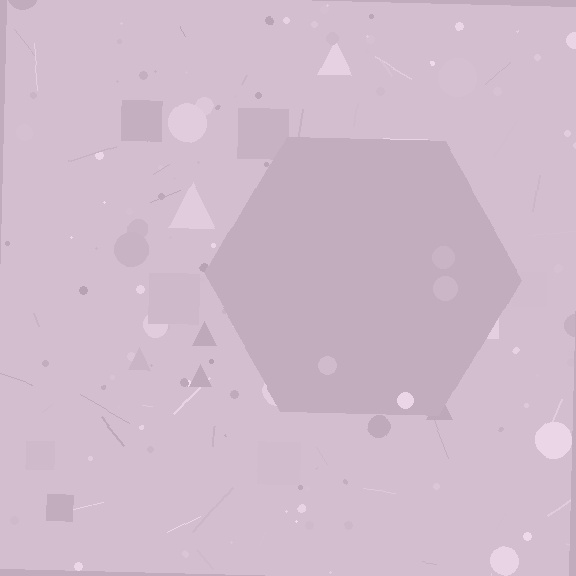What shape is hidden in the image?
A hexagon is hidden in the image.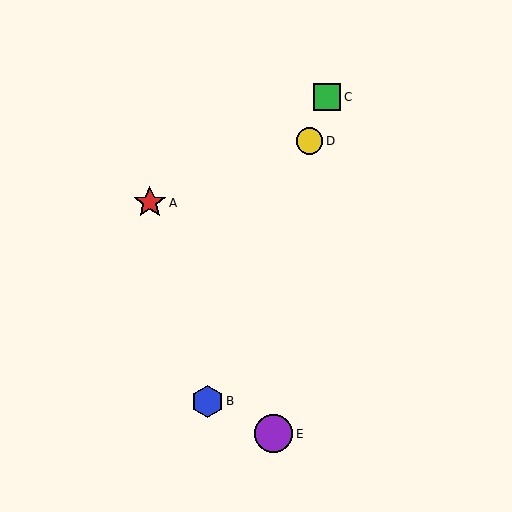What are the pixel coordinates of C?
Object C is at (327, 97).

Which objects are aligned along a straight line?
Objects B, C, D are aligned along a straight line.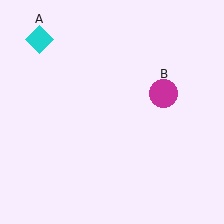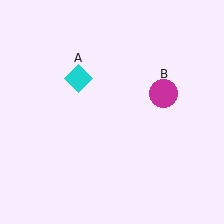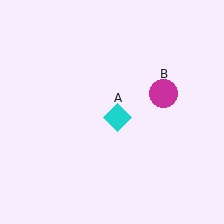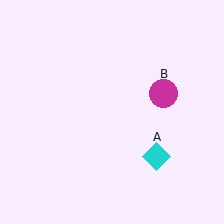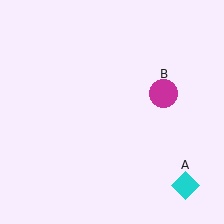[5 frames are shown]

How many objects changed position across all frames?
1 object changed position: cyan diamond (object A).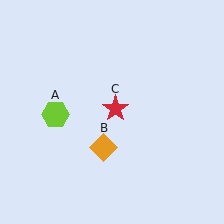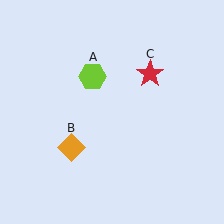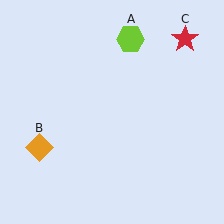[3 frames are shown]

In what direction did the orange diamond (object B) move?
The orange diamond (object B) moved left.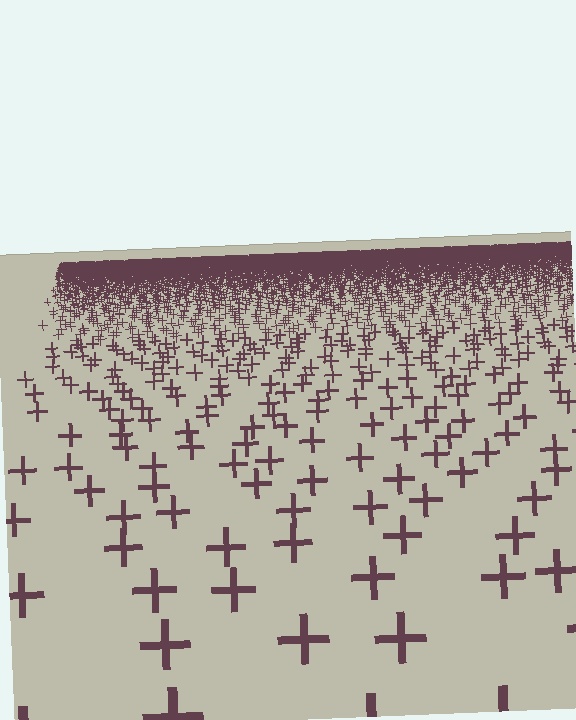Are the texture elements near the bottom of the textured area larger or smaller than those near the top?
Larger. Near the bottom, elements are closer to the viewer and appear at a bigger on-screen size.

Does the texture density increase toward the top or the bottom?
Density increases toward the top.